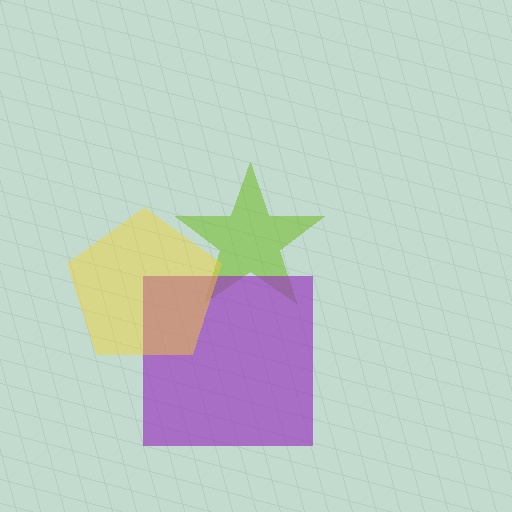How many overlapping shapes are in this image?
There are 3 overlapping shapes in the image.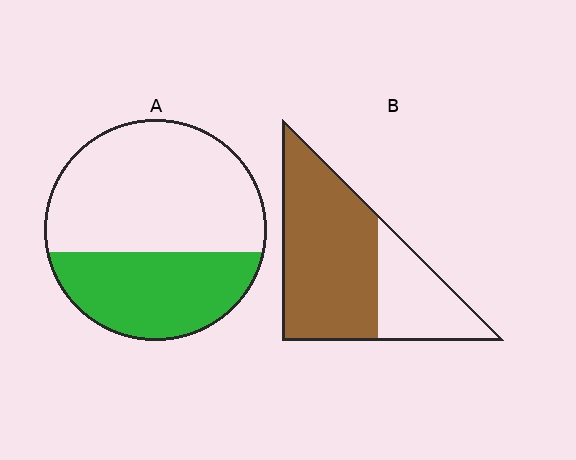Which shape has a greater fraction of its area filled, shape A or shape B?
Shape B.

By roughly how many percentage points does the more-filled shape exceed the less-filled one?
By roughly 30 percentage points (B over A).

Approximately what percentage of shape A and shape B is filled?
A is approximately 35% and B is approximately 70%.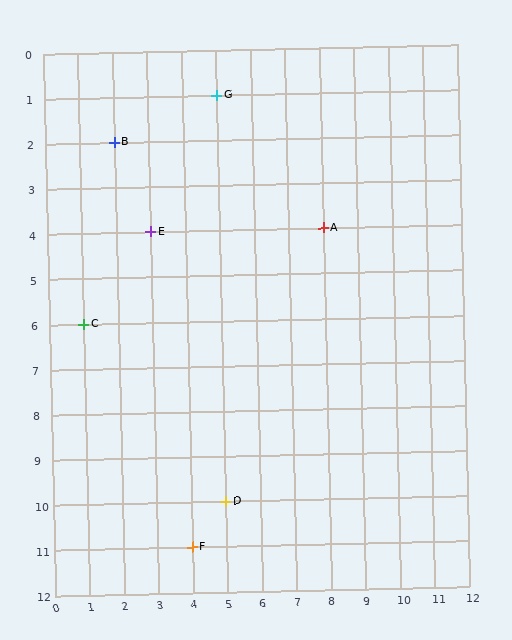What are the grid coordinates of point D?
Point D is at grid coordinates (5, 10).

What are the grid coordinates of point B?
Point B is at grid coordinates (2, 2).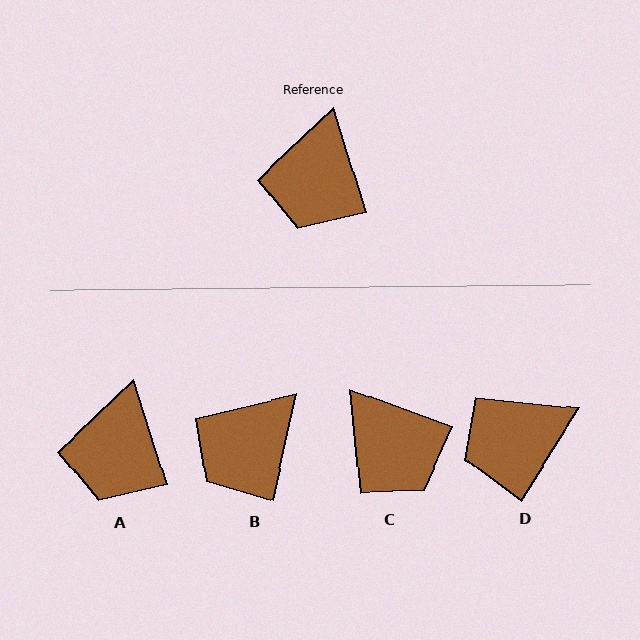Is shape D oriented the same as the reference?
No, it is off by about 50 degrees.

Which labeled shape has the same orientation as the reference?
A.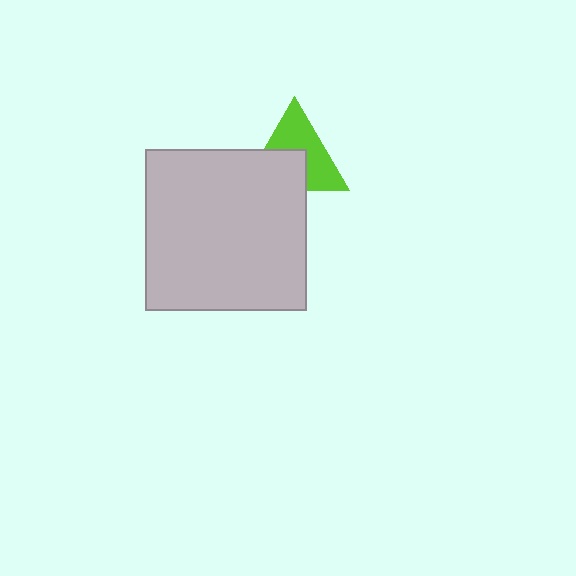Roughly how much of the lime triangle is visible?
About half of it is visible (roughly 56%).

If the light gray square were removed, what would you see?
You would see the complete lime triangle.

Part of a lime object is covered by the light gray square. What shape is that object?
It is a triangle.